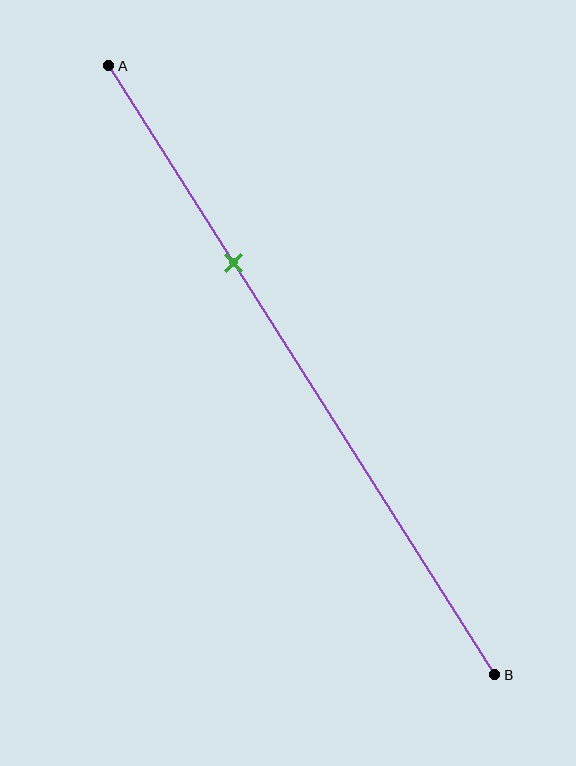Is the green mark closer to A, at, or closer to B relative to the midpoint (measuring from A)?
The green mark is closer to point A than the midpoint of segment AB.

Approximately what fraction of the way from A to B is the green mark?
The green mark is approximately 30% of the way from A to B.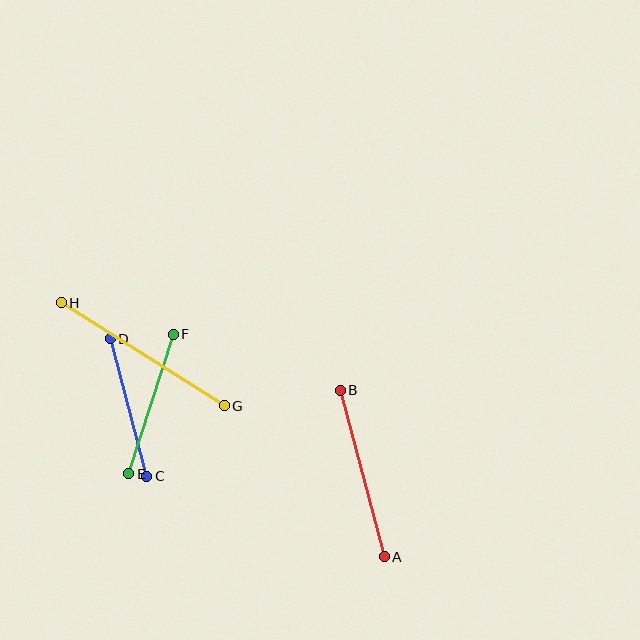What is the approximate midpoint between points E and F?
The midpoint is at approximately (151, 404) pixels.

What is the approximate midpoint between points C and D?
The midpoint is at approximately (129, 408) pixels.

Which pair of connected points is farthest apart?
Points G and H are farthest apart.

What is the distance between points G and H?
The distance is approximately 193 pixels.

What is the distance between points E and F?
The distance is approximately 147 pixels.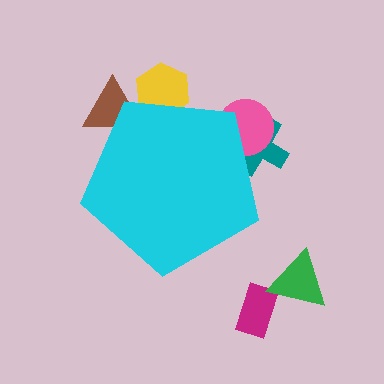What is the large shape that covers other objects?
A cyan pentagon.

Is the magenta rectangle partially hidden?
No, the magenta rectangle is fully visible.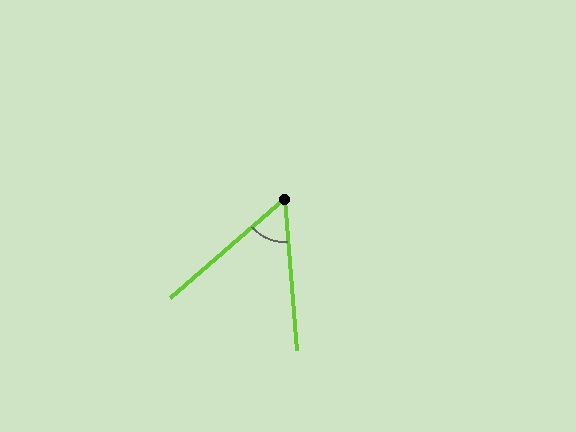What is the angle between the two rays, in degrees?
Approximately 53 degrees.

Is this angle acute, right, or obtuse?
It is acute.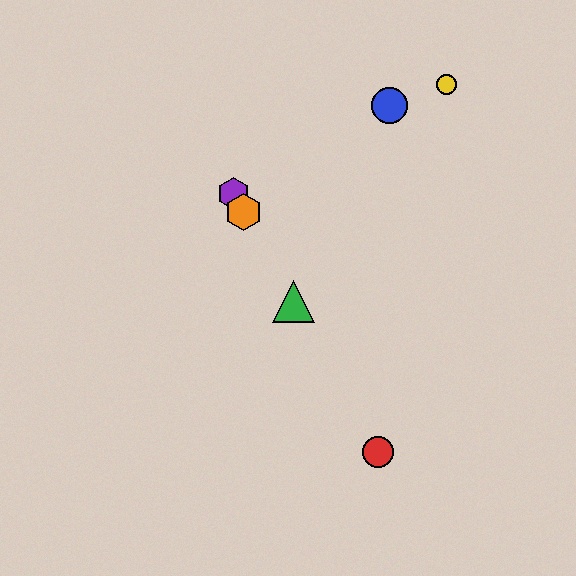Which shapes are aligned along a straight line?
The red circle, the green triangle, the purple hexagon, the orange hexagon are aligned along a straight line.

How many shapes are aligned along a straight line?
4 shapes (the red circle, the green triangle, the purple hexagon, the orange hexagon) are aligned along a straight line.